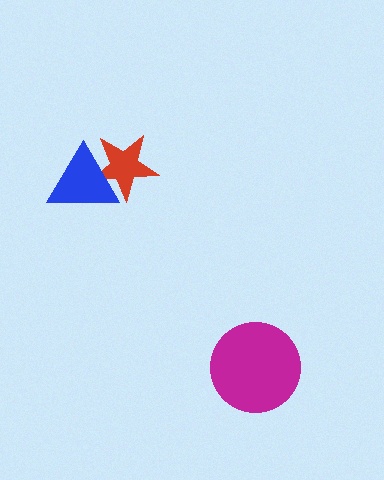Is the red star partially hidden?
Yes, it is partially covered by another shape.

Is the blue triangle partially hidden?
No, no other shape covers it.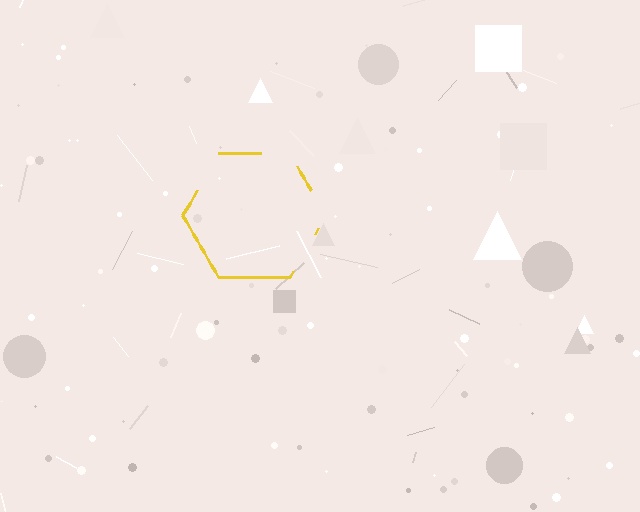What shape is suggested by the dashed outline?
The dashed outline suggests a hexagon.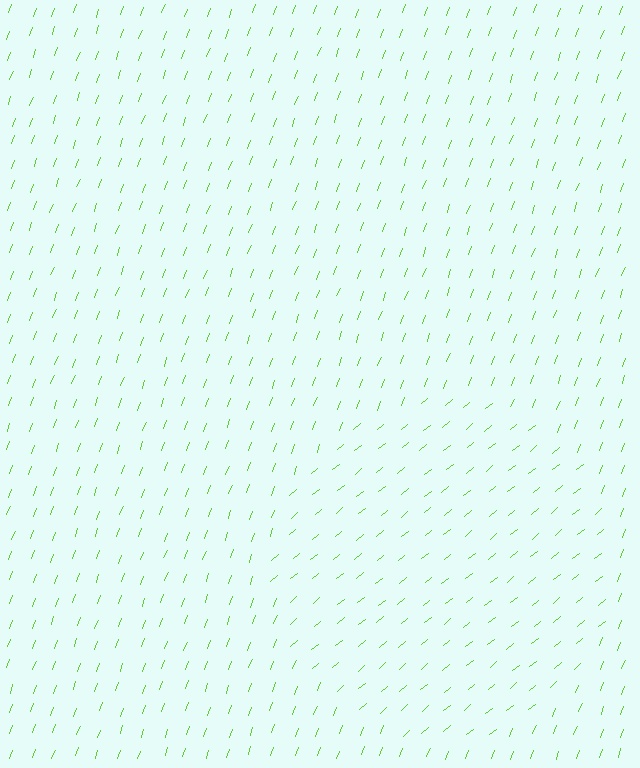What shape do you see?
I see a circle.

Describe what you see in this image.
The image is filled with small lime line segments. A circle region in the image has lines oriented differently from the surrounding lines, creating a visible texture boundary.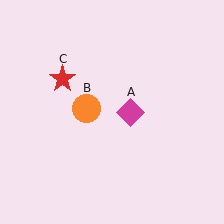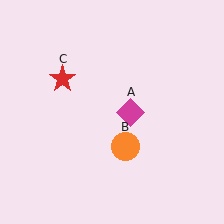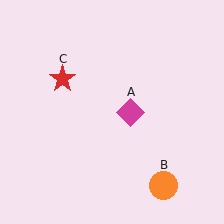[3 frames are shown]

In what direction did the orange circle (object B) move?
The orange circle (object B) moved down and to the right.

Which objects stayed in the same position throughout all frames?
Magenta diamond (object A) and red star (object C) remained stationary.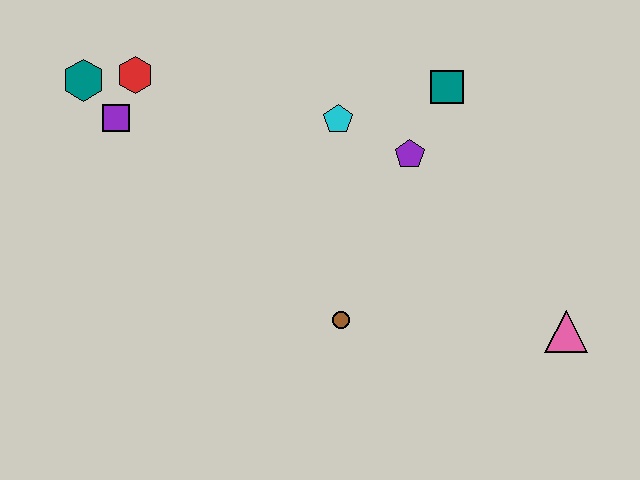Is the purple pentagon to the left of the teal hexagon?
No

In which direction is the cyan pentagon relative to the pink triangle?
The cyan pentagon is to the left of the pink triangle.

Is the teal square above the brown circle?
Yes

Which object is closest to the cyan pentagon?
The purple pentagon is closest to the cyan pentagon.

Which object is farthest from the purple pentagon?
The teal hexagon is farthest from the purple pentagon.